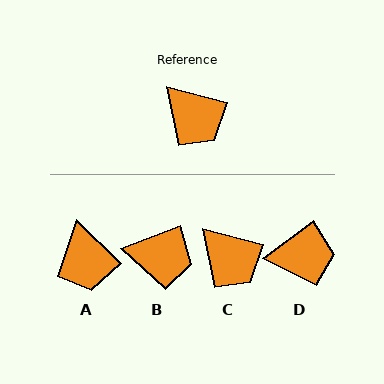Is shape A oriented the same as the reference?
No, it is off by about 30 degrees.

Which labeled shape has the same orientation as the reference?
C.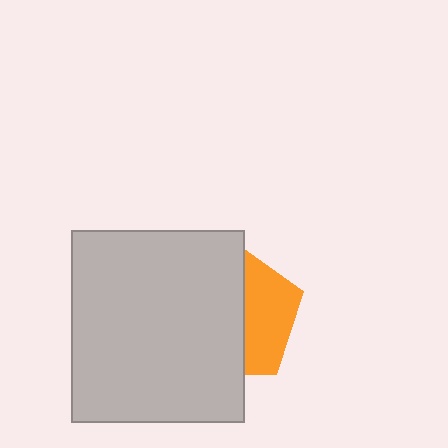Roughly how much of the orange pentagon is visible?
A small part of it is visible (roughly 38%).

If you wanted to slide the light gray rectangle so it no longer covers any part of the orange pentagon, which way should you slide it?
Slide it left — that is the most direct way to separate the two shapes.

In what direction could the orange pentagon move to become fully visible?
The orange pentagon could move right. That would shift it out from behind the light gray rectangle entirely.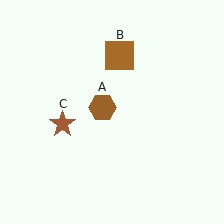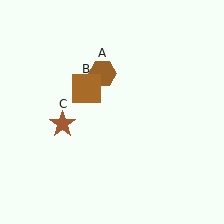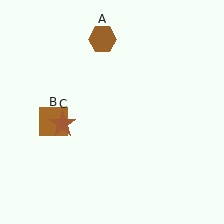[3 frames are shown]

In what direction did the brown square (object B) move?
The brown square (object B) moved down and to the left.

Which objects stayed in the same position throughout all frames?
Brown star (object C) remained stationary.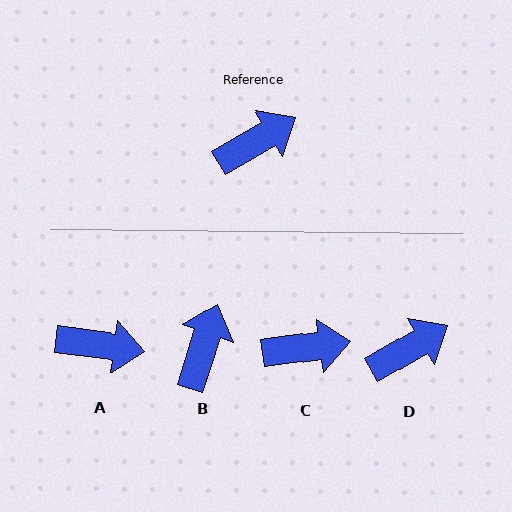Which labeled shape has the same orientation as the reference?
D.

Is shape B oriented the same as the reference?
No, it is off by about 42 degrees.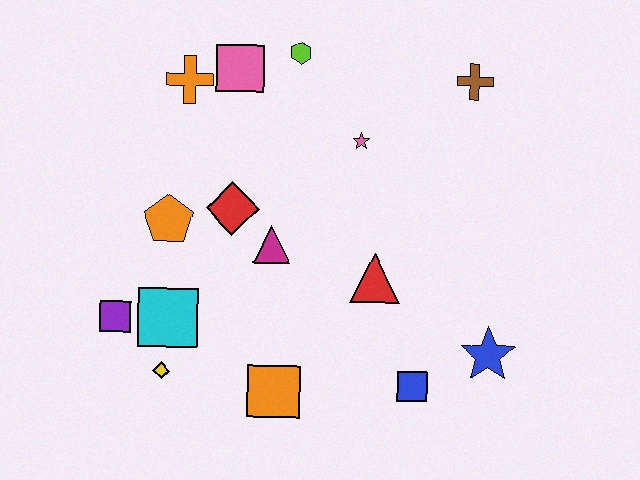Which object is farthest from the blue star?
The orange cross is farthest from the blue star.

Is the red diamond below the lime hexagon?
Yes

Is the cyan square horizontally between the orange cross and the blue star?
No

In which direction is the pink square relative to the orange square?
The pink square is above the orange square.